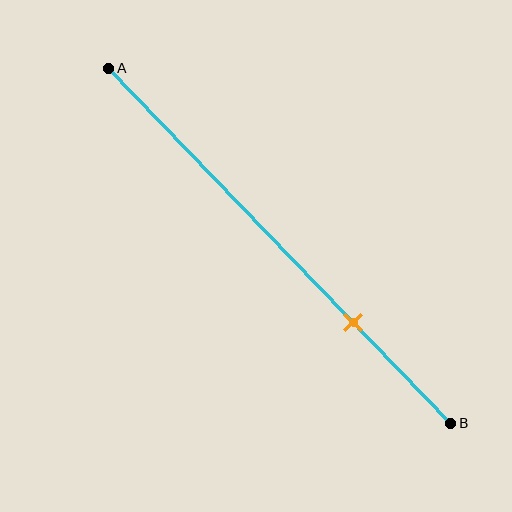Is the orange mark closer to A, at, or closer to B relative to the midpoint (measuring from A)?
The orange mark is closer to point B than the midpoint of segment AB.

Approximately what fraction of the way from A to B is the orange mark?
The orange mark is approximately 70% of the way from A to B.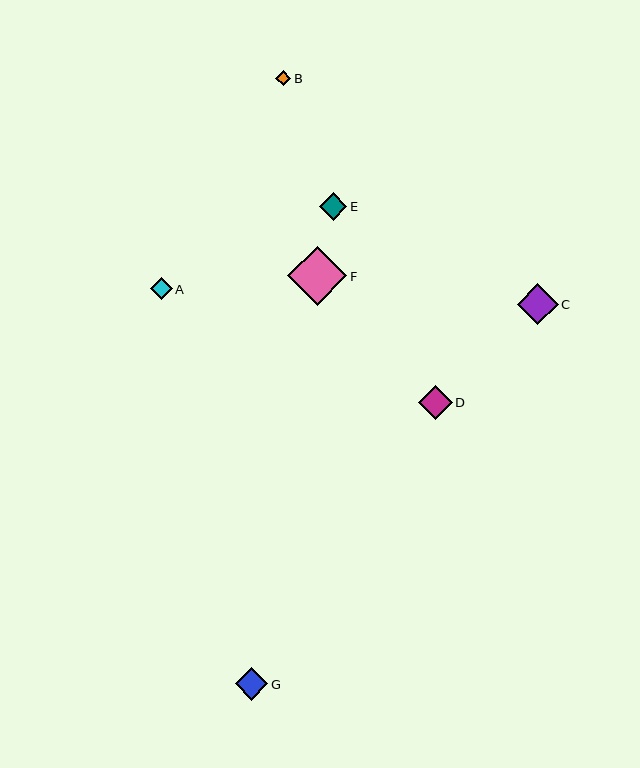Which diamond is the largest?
Diamond F is the largest with a size of approximately 60 pixels.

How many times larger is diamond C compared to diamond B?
Diamond C is approximately 2.7 times the size of diamond B.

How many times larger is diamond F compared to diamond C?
Diamond F is approximately 1.5 times the size of diamond C.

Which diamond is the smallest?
Diamond B is the smallest with a size of approximately 15 pixels.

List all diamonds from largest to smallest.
From largest to smallest: F, C, D, G, E, A, B.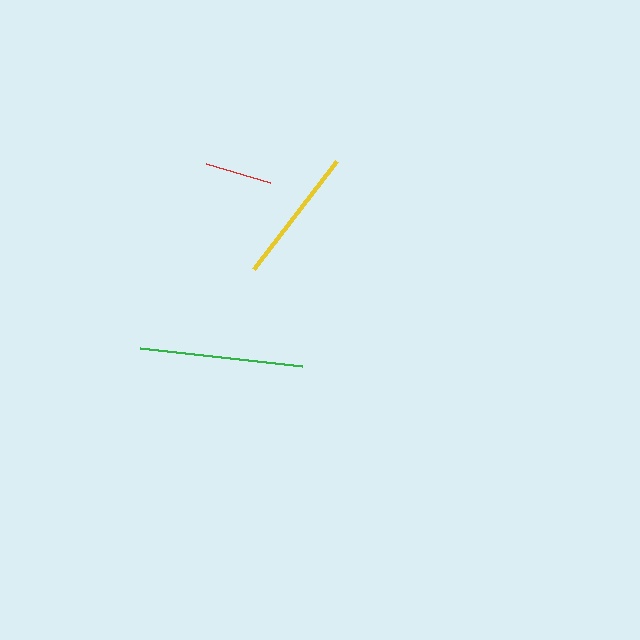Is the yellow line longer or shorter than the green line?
The green line is longer than the yellow line.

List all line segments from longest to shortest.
From longest to shortest: green, yellow, red.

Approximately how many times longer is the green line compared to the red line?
The green line is approximately 2.5 times the length of the red line.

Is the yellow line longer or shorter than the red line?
The yellow line is longer than the red line.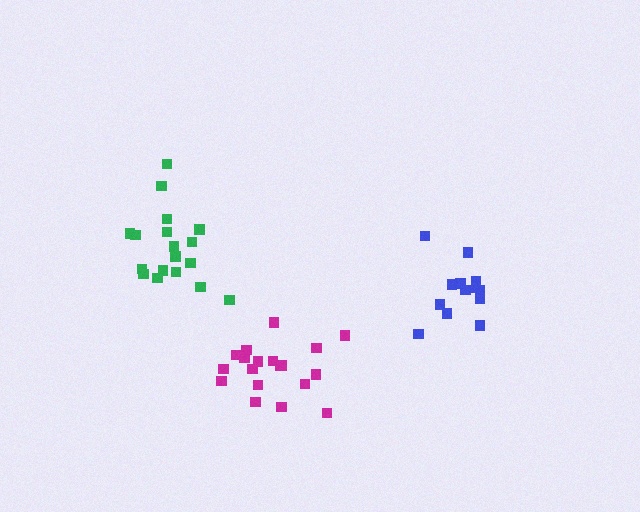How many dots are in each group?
Group 1: 18 dots, Group 2: 13 dots, Group 3: 19 dots (50 total).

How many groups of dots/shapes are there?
There are 3 groups.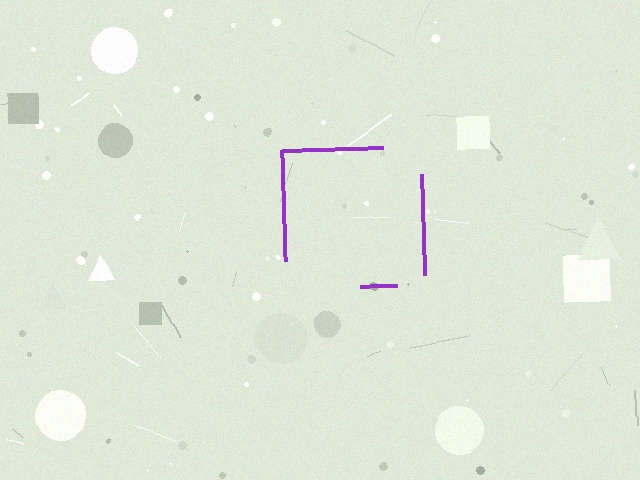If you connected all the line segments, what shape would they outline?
They would outline a square.